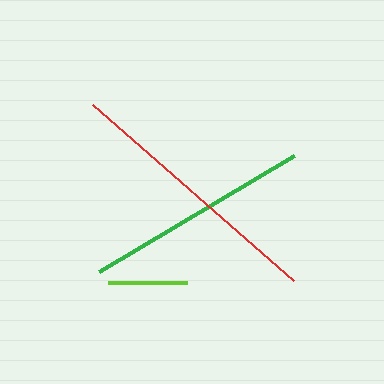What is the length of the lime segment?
The lime segment is approximately 79 pixels long.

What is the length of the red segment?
The red segment is approximately 267 pixels long.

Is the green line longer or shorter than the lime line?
The green line is longer than the lime line.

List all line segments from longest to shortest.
From longest to shortest: red, green, lime.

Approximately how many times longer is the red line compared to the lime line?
The red line is approximately 3.4 times the length of the lime line.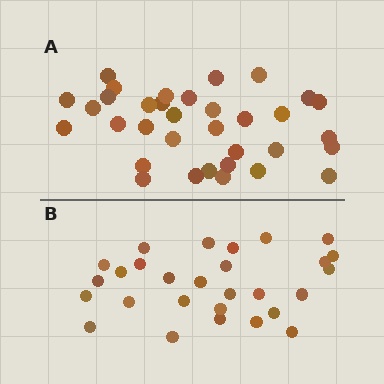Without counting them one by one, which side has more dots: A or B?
Region A (the top region) has more dots.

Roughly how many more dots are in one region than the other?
Region A has about 6 more dots than region B.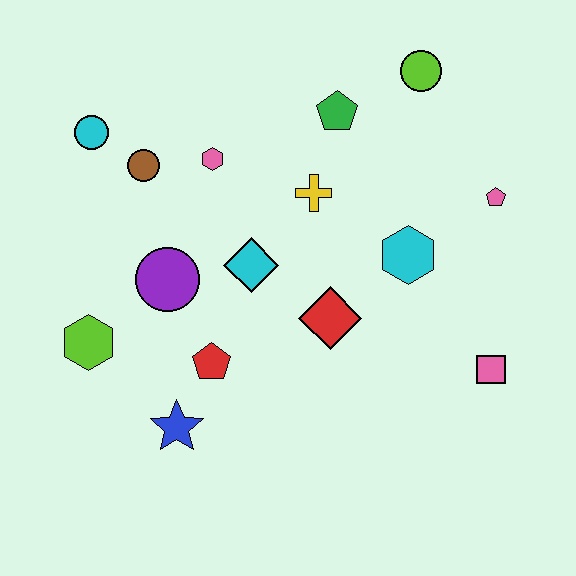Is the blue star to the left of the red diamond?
Yes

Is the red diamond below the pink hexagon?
Yes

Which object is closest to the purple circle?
The cyan diamond is closest to the purple circle.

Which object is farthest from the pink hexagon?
The pink square is farthest from the pink hexagon.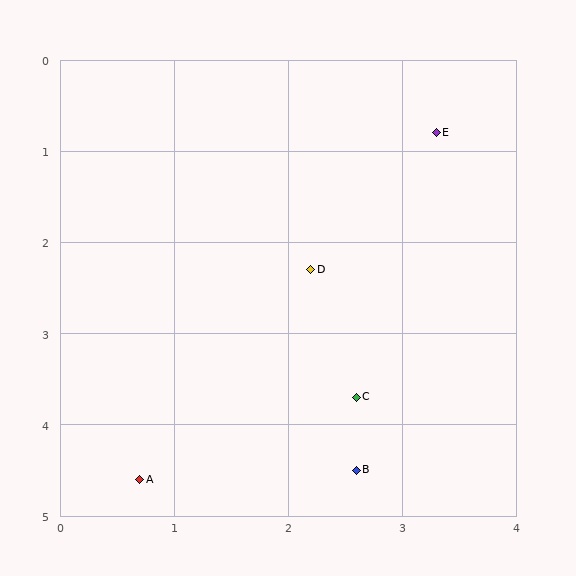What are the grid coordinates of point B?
Point B is at approximately (2.6, 4.5).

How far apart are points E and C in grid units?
Points E and C are about 3.0 grid units apart.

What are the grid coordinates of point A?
Point A is at approximately (0.7, 4.6).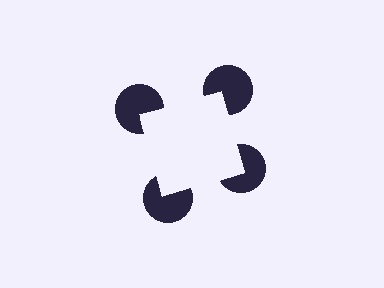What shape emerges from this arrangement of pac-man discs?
An illusory square — its edges are inferred from the aligned wedge cuts in the pac-man discs, not physically drawn.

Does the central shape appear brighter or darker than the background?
It typically appears slightly brighter than the background, even though no actual brightness change is drawn.